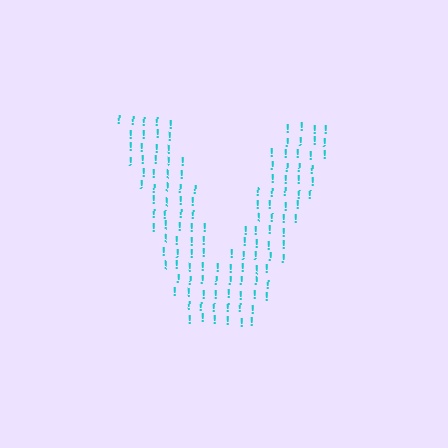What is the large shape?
The large shape is the letter V.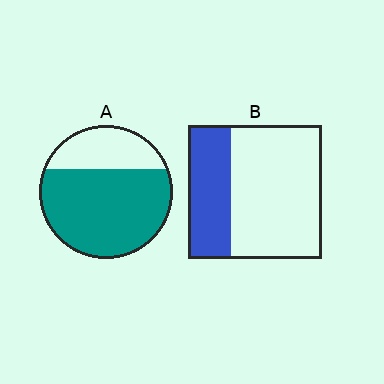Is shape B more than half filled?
No.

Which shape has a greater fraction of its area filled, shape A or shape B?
Shape A.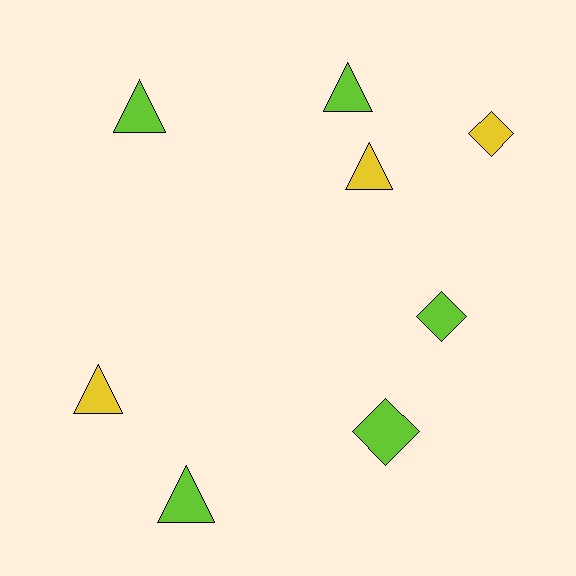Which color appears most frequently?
Lime, with 5 objects.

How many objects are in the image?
There are 8 objects.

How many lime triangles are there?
There are 3 lime triangles.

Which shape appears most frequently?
Triangle, with 5 objects.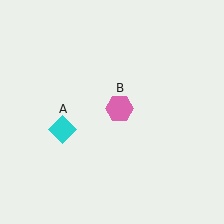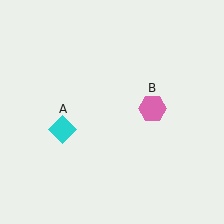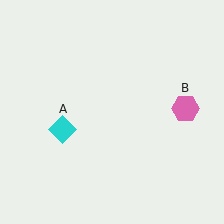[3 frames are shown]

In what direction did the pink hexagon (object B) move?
The pink hexagon (object B) moved right.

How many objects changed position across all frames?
1 object changed position: pink hexagon (object B).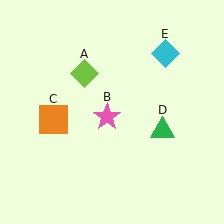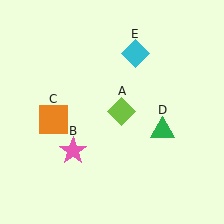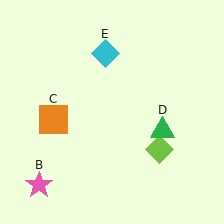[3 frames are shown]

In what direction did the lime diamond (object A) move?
The lime diamond (object A) moved down and to the right.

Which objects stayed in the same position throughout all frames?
Orange square (object C) and green triangle (object D) remained stationary.